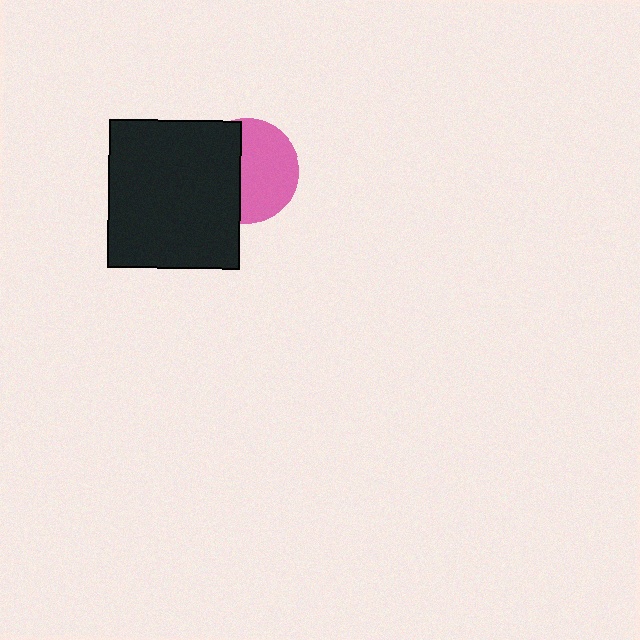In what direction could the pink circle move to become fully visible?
The pink circle could move right. That would shift it out from behind the black rectangle entirely.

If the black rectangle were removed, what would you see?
You would see the complete pink circle.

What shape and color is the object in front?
The object in front is a black rectangle.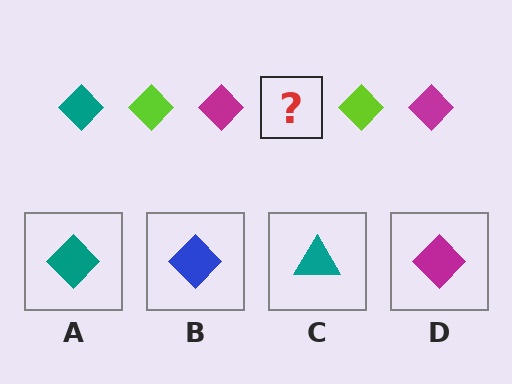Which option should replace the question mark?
Option A.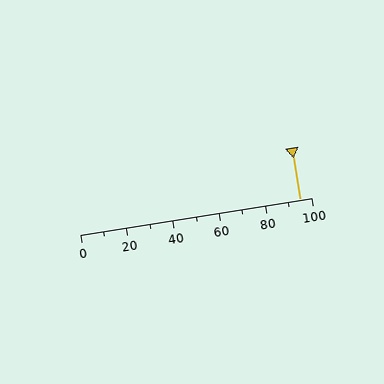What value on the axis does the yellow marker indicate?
The marker indicates approximately 95.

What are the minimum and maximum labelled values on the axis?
The axis runs from 0 to 100.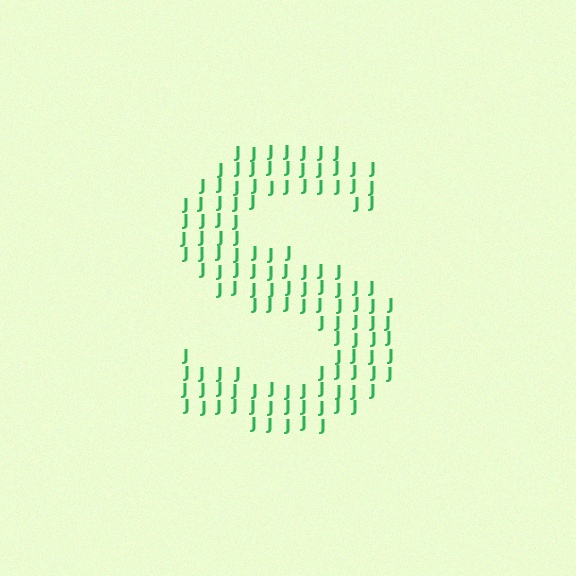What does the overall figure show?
The overall figure shows the letter S.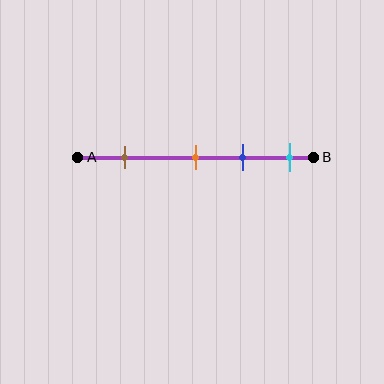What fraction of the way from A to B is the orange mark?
The orange mark is approximately 50% (0.5) of the way from A to B.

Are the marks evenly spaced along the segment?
No, the marks are not evenly spaced.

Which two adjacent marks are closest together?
The orange and blue marks are the closest adjacent pair.